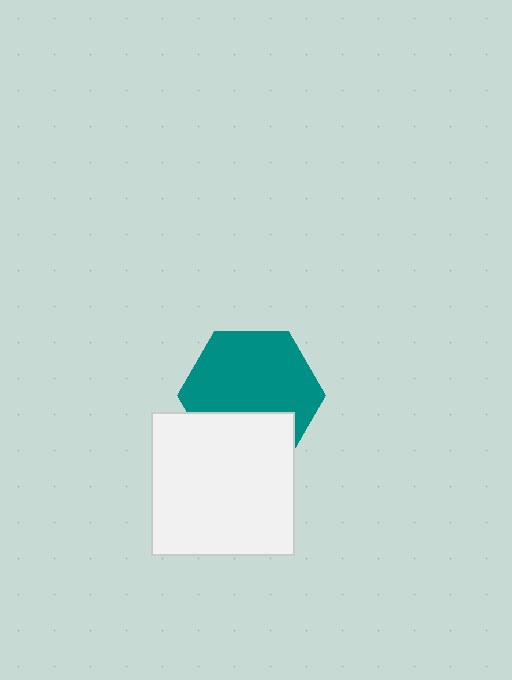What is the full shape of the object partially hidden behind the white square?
The partially hidden object is a teal hexagon.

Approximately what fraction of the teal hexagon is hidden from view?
Roughly 32% of the teal hexagon is hidden behind the white square.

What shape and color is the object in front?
The object in front is a white square.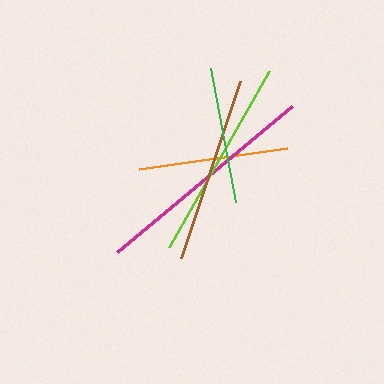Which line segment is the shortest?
The green line is the shortest at approximately 137 pixels.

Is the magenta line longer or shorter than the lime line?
The magenta line is longer than the lime line.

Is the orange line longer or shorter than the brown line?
The brown line is longer than the orange line.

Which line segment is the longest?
The magenta line is the longest at approximately 228 pixels.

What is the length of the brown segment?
The brown segment is approximately 186 pixels long.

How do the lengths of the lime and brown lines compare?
The lime and brown lines are approximately the same length.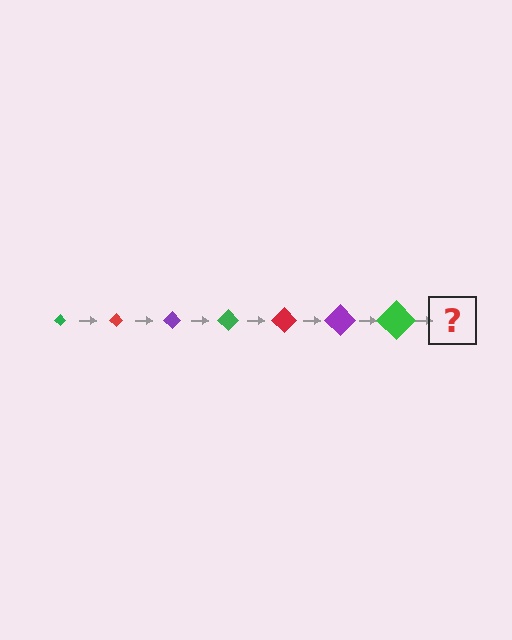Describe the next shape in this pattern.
It should be a red diamond, larger than the previous one.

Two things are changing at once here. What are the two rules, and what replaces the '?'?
The two rules are that the diamond grows larger each step and the color cycles through green, red, and purple. The '?' should be a red diamond, larger than the previous one.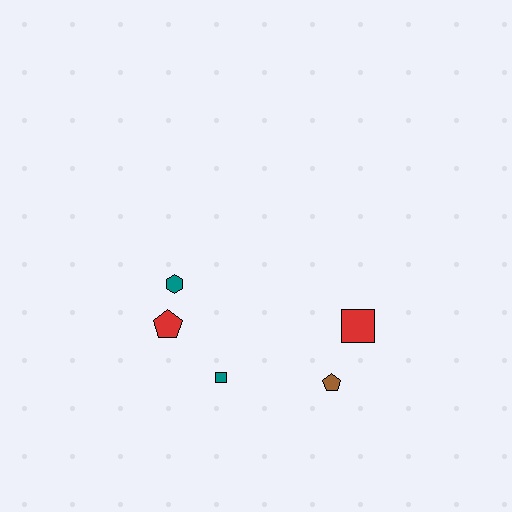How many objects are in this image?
There are 5 objects.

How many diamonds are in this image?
There are no diamonds.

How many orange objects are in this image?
There are no orange objects.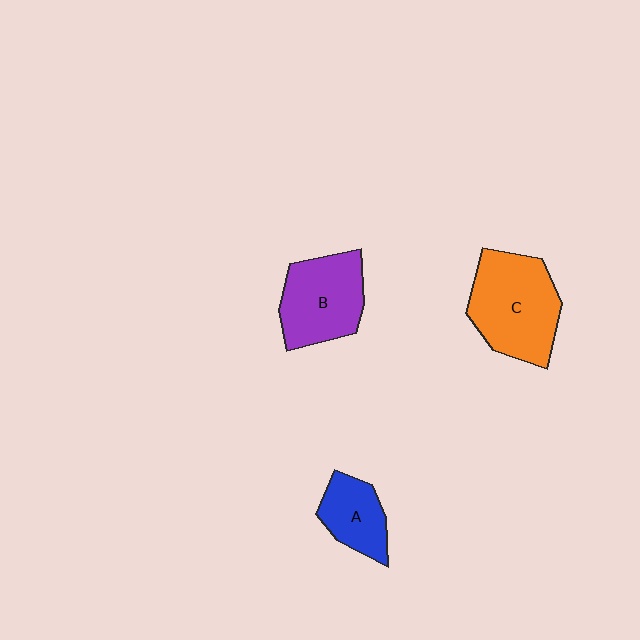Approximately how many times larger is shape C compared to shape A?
Approximately 1.9 times.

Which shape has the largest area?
Shape C (orange).